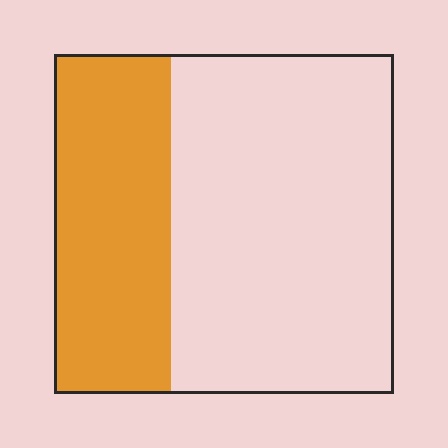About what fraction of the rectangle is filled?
About one third (1/3).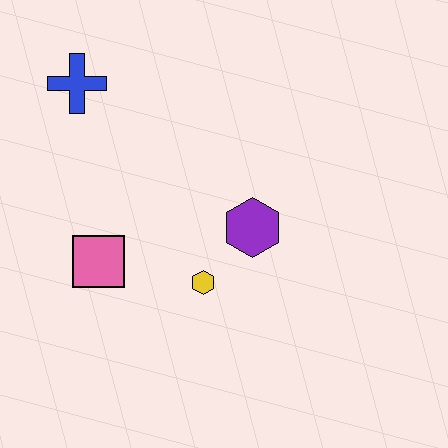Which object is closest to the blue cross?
The pink square is closest to the blue cross.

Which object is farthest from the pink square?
The blue cross is farthest from the pink square.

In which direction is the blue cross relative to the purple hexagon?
The blue cross is to the left of the purple hexagon.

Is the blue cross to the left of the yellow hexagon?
Yes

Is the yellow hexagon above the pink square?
No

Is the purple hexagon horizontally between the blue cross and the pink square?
No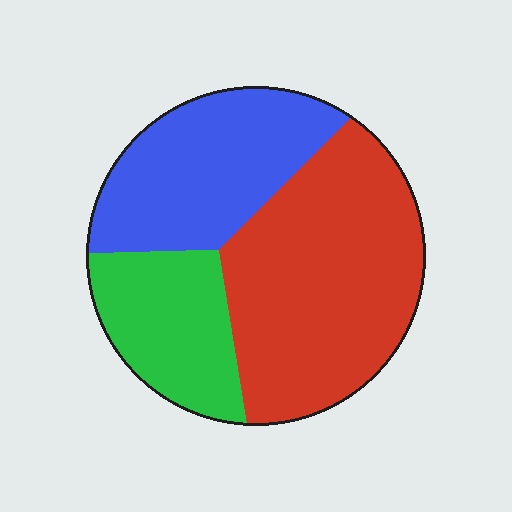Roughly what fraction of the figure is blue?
Blue takes up about one third (1/3) of the figure.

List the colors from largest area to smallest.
From largest to smallest: red, blue, green.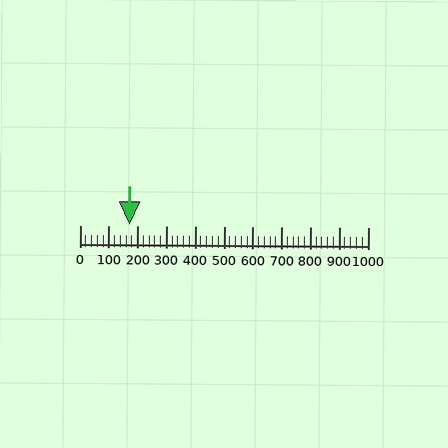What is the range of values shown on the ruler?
The ruler shows values from 0 to 1000.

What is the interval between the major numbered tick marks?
The major tick marks are spaced 100 units apart.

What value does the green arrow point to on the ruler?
The green arrow points to approximately 170.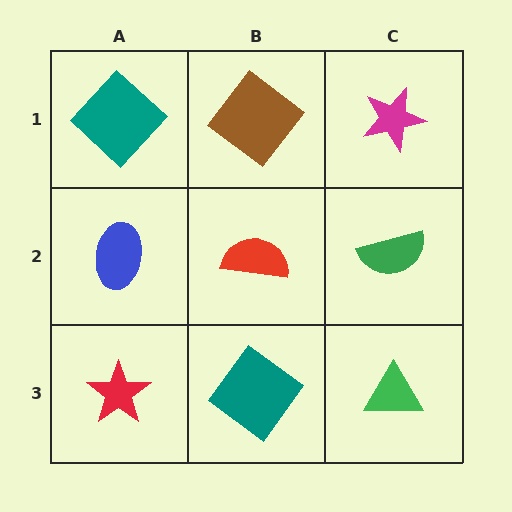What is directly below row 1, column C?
A green semicircle.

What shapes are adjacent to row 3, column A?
A blue ellipse (row 2, column A), a teal diamond (row 3, column B).